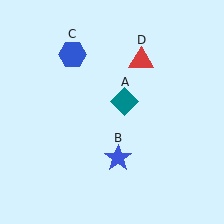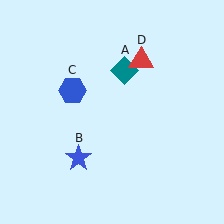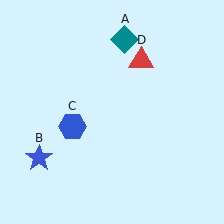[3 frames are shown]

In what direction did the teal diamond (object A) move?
The teal diamond (object A) moved up.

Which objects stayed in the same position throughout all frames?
Red triangle (object D) remained stationary.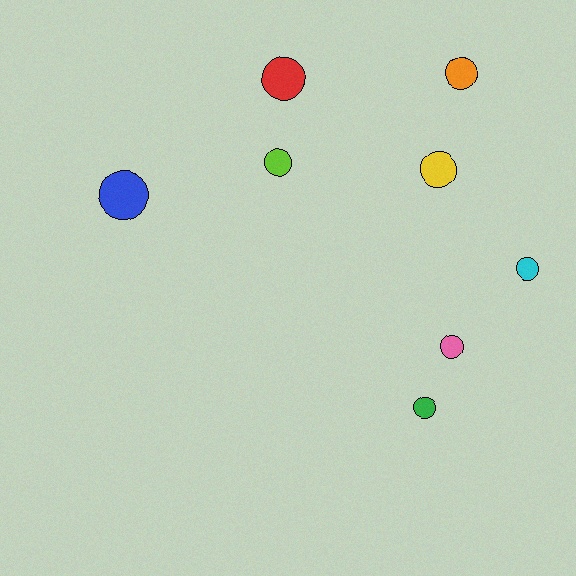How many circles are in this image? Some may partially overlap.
There are 8 circles.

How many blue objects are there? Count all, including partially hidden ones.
There is 1 blue object.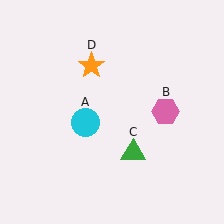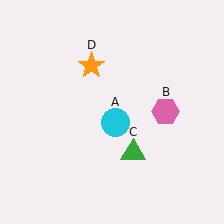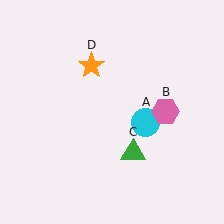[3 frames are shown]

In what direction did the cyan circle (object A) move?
The cyan circle (object A) moved right.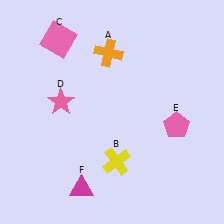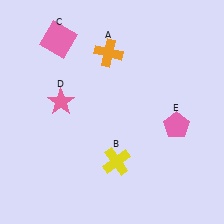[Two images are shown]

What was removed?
The magenta triangle (F) was removed in Image 2.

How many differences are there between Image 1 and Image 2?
There is 1 difference between the two images.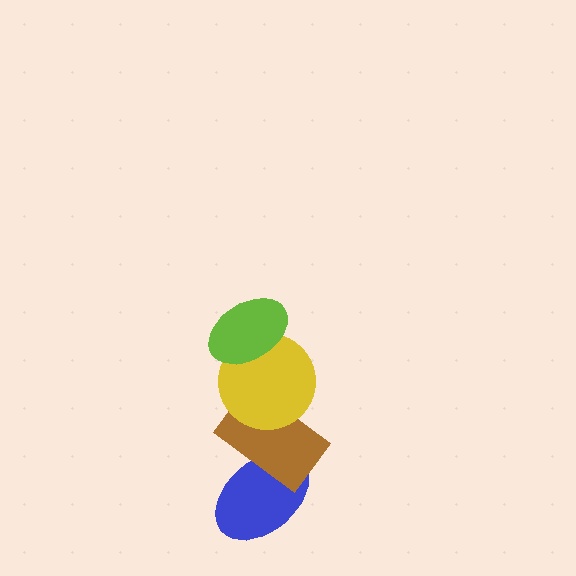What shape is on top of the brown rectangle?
The yellow circle is on top of the brown rectangle.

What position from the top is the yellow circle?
The yellow circle is 2nd from the top.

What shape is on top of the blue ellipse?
The brown rectangle is on top of the blue ellipse.